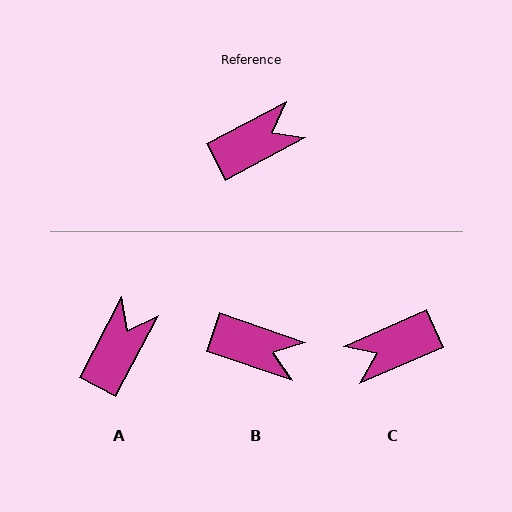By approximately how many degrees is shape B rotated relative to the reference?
Approximately 47 degrees clockwise.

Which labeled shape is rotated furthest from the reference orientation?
C, about 176 degrees away.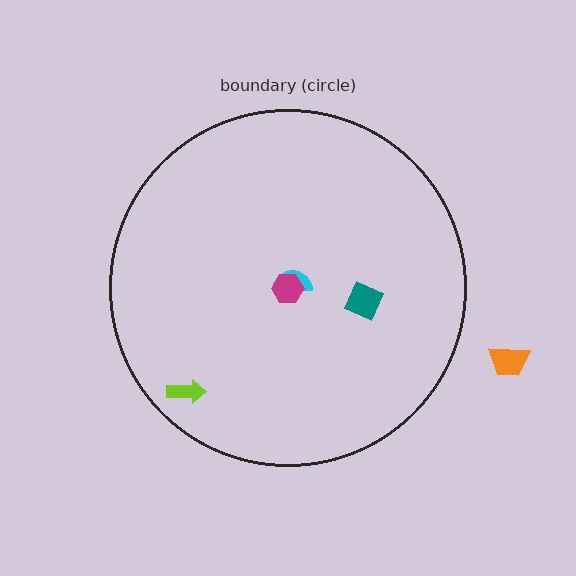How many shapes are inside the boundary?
4 inside, 1 outside.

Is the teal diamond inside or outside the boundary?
Inside.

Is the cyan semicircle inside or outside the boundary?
Inside.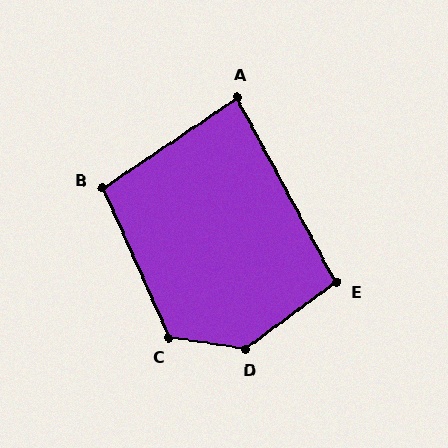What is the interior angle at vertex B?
Approximately 100 degrees (obtuse).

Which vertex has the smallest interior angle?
A, at approximately 85 degrees.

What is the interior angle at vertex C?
Approximately 122 degrees (obtuse).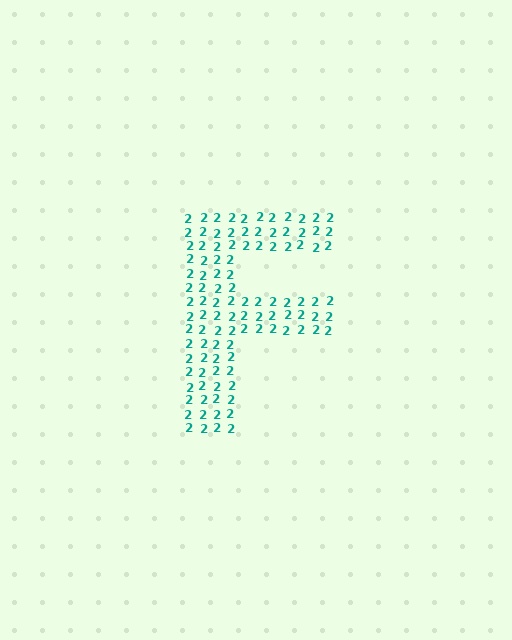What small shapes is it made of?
It is made of small digit 2's.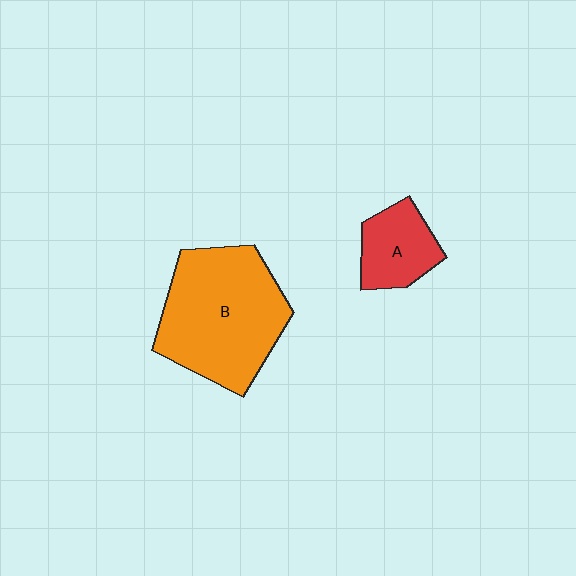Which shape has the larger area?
Shape B (orange).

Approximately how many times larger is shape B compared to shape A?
Approximately 2.6 times.